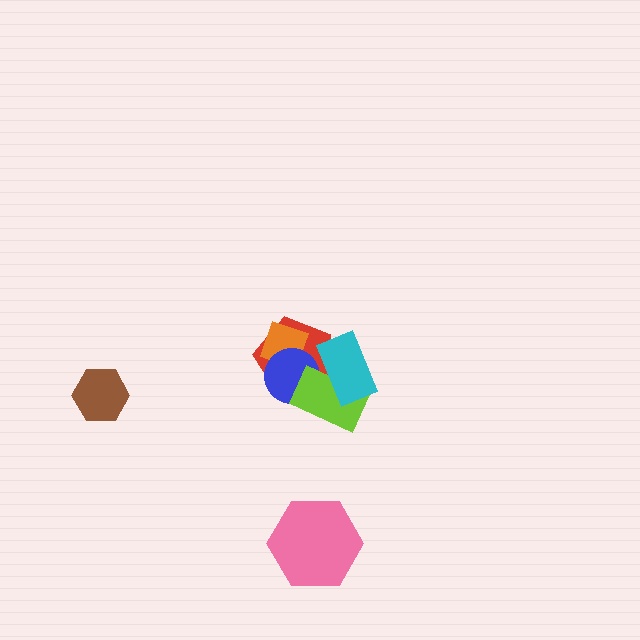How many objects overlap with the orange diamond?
2 objects overlap with the orange diamond.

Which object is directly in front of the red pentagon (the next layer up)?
The orange diamond is directly in front of the red pentagon.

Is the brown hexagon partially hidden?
No, no other shape covers it.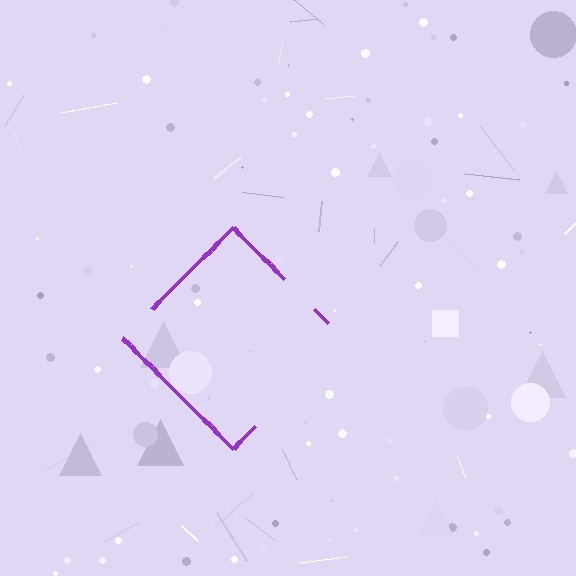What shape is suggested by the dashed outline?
The dashed outline suggests a diamond.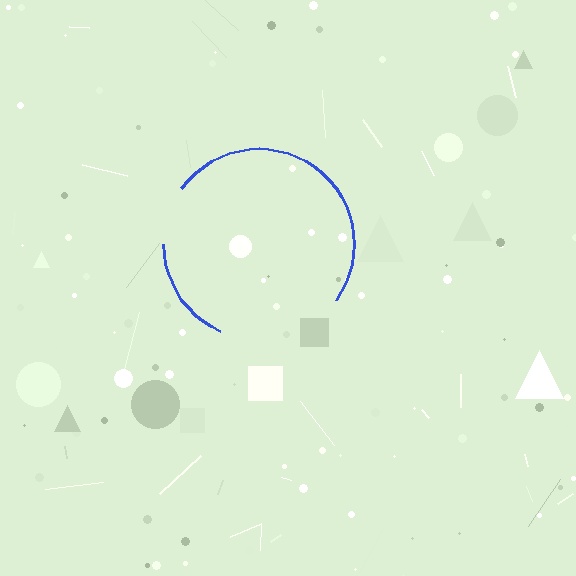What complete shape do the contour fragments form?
The contour fragments form a circle.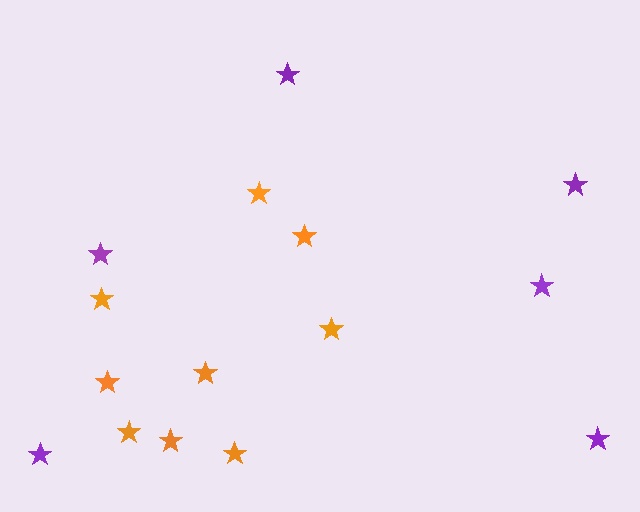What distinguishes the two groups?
There are 2 groups: one group of orange stars (9) and one group of purple stars (6).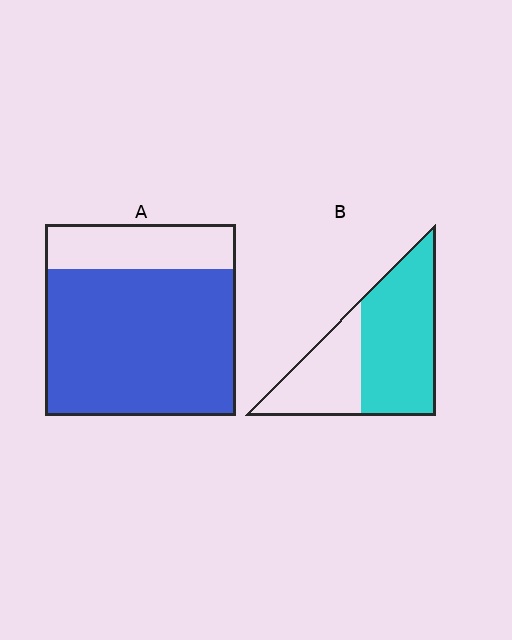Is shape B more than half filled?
Yes.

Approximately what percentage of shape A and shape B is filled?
A is approximately 75% and B is approximately 65%.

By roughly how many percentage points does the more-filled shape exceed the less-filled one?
By roughly 15 percentage points (A over B).